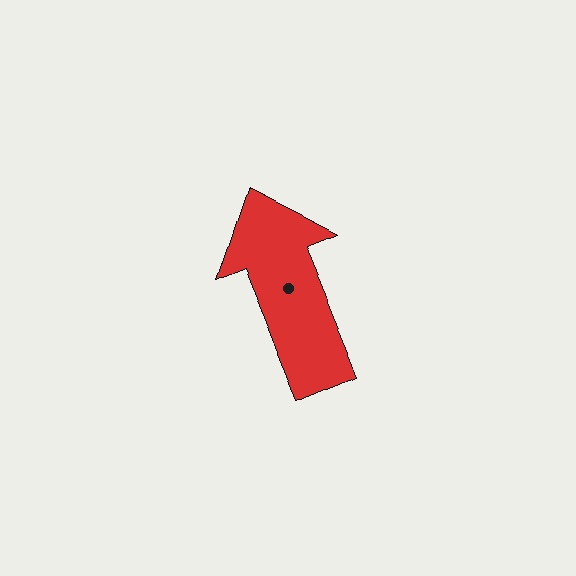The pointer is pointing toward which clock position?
Roughly 11 o'clock.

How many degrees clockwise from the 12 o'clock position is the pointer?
Approximately 337 degrees.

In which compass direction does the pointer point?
Northwest.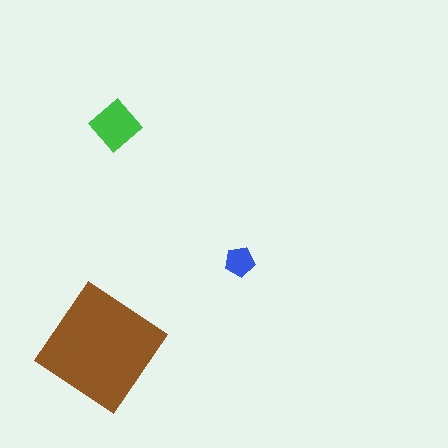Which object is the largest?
The brown diamond.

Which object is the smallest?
The blue pentagon.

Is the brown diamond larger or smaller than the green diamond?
Larger.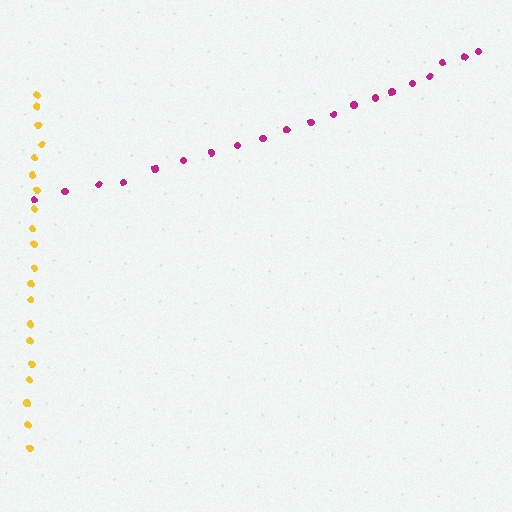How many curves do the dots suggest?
There are 2 distinct paths.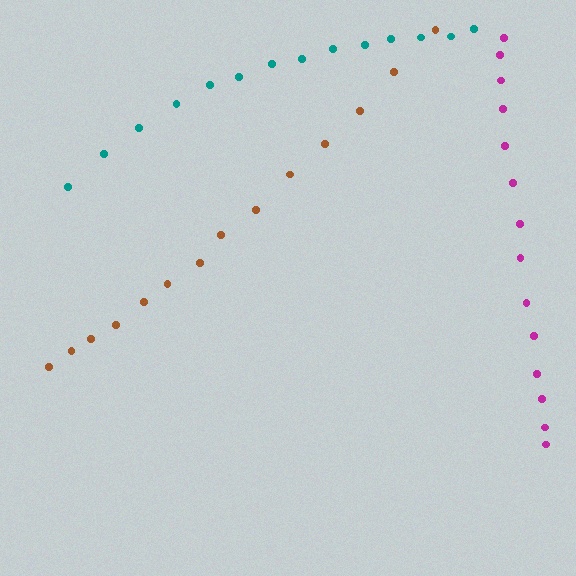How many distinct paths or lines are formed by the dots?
There are 3 distinct paths.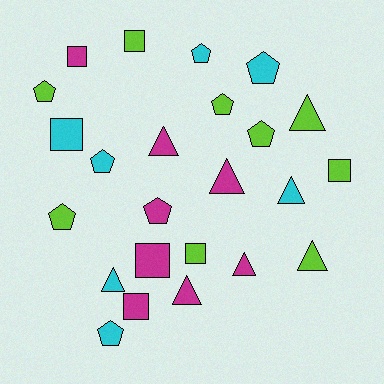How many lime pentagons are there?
There are 4 lime pentagons.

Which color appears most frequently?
Lime, with 9 objects.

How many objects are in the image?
There are 24 objects.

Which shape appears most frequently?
Pentagon, with 9 objects.